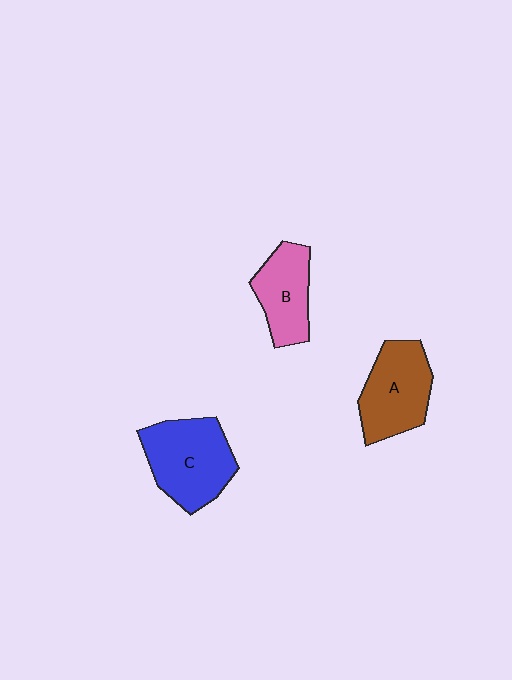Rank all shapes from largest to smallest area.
From largest to smallest: C (blue), A (brown), B (pink).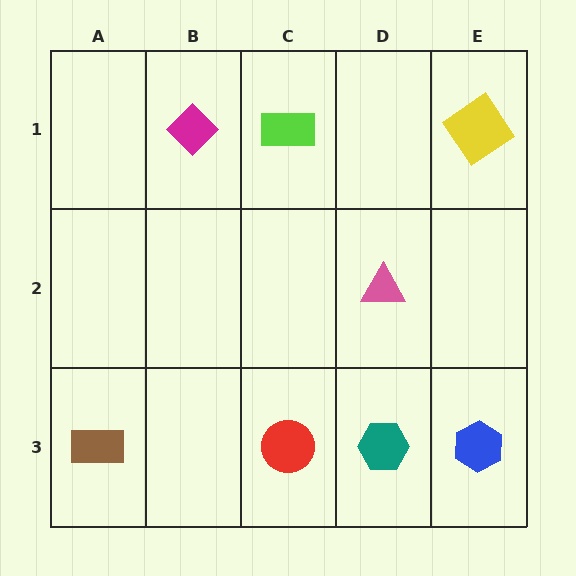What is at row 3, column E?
A blue hexagon.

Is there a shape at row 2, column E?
No, that cell is empty.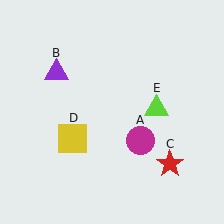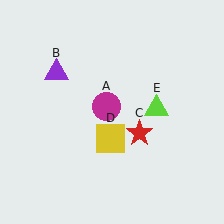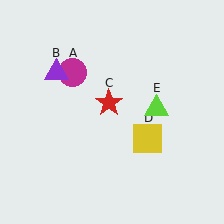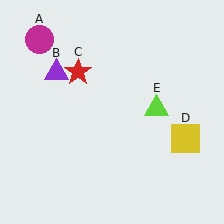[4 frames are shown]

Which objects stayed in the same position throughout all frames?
Purple triangle (object B) and lime triangle (object E) remained stationary.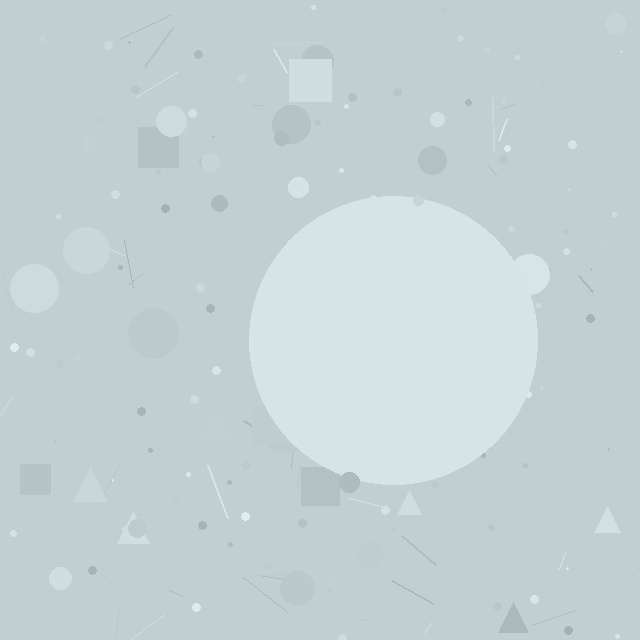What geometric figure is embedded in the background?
A circle is embedded in the background.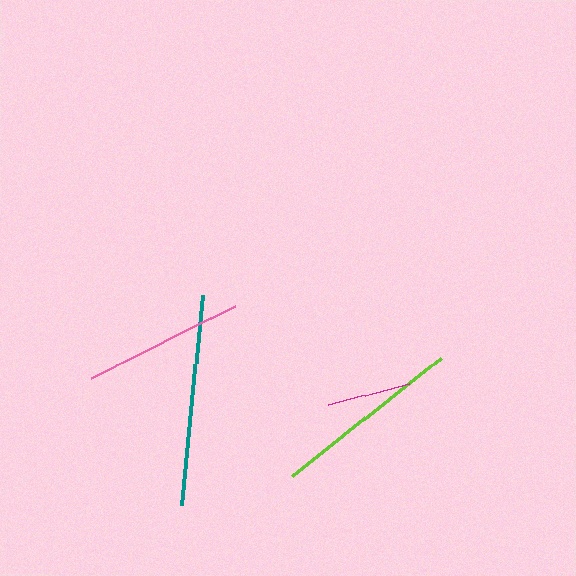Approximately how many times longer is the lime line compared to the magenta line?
The lime line is approximately 2.3 times the length of the magenta line.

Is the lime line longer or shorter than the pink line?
The lime line is longer than the pink line.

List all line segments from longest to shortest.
From longest to shortest: teal, lime, pink, magenta.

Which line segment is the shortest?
The magenta line is the shortest at approximately 84 pixels.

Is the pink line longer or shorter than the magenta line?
The pink line is longer than the magenta line.